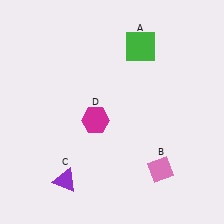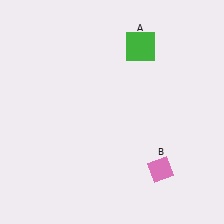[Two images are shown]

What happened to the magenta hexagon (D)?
The magenta hexagon (D) was removed in Image 2. It was in the bottom-left area of Image 1.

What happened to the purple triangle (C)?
The purple triangle (C) was removed in Image 2. It was in the bottom-left area of Image 1.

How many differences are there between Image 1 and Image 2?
There are 2 differences between the two images.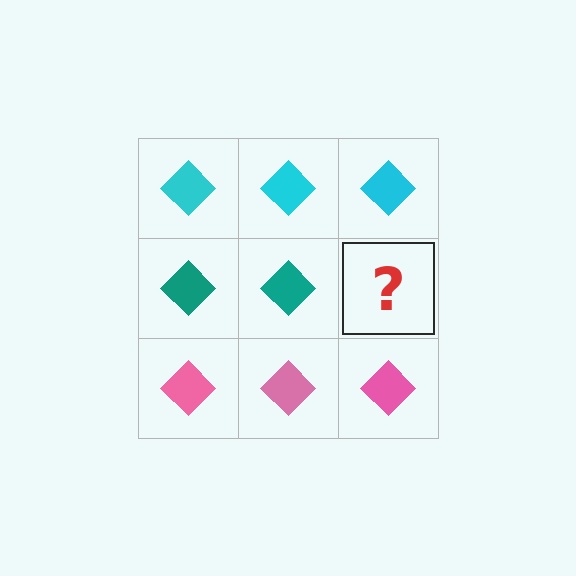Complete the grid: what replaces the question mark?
The question mark should be replaced with a teal diamond.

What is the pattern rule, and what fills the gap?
The rule is that each row has a consistent color. The gap should be filled with a teal diamond.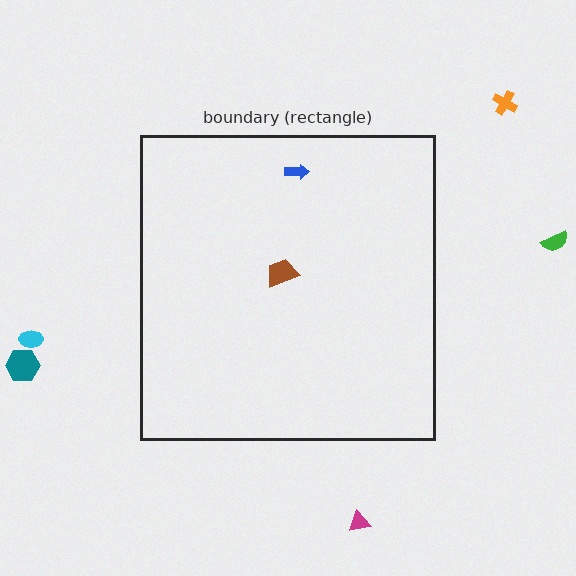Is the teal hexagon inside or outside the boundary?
Outside.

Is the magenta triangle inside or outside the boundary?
Outside.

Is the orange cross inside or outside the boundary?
Outside.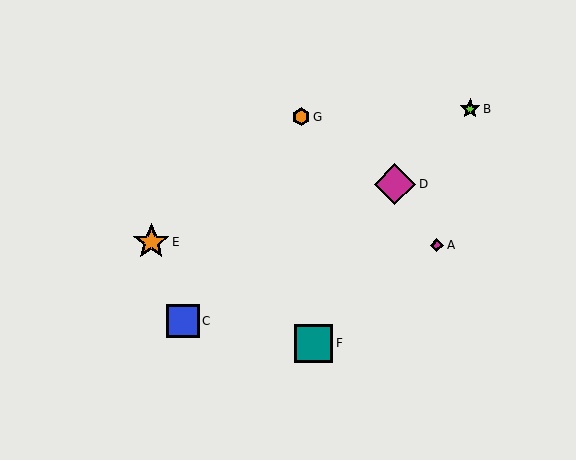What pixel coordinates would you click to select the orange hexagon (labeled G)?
Click at (301, 117) to select the orange hexagon G.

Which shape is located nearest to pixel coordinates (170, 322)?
The blue square (labeled C) at (183, 321) is nearest to that location.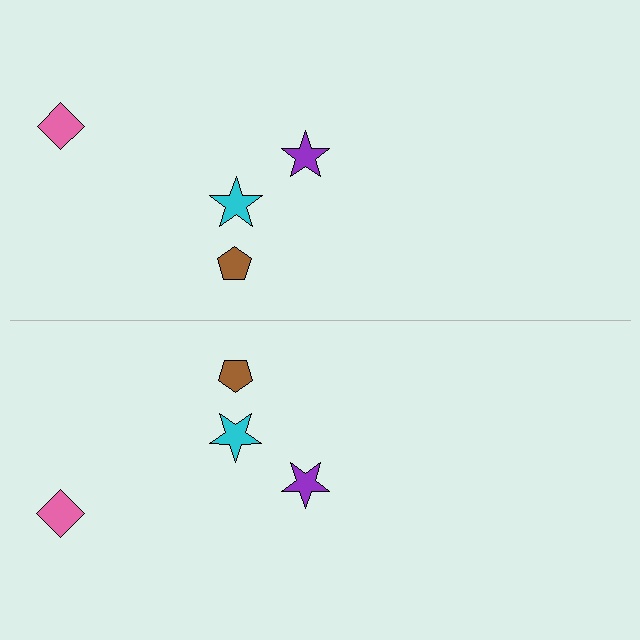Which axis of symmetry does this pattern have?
The pattern has a horizontal axis of symmetry running through the center of the image.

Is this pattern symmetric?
Yes, this pattern has bilateral (reflection) symmetry.